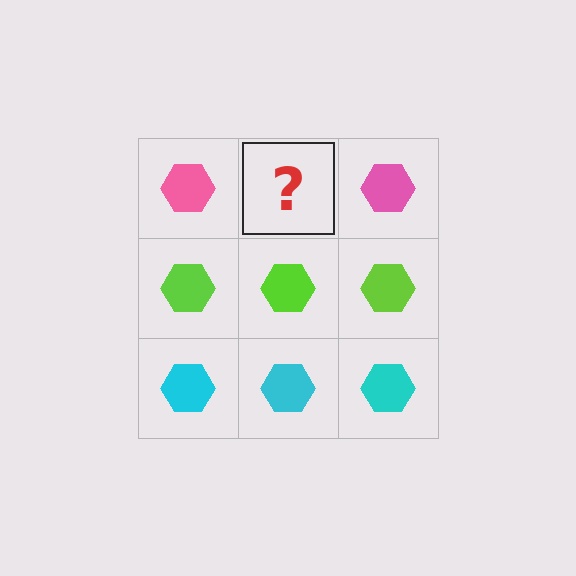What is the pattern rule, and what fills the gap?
The rule is that each row has a consistent color. The gap should be filled with a pink hexagon.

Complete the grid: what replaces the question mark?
The question mark should be replaced with a pink hexagon.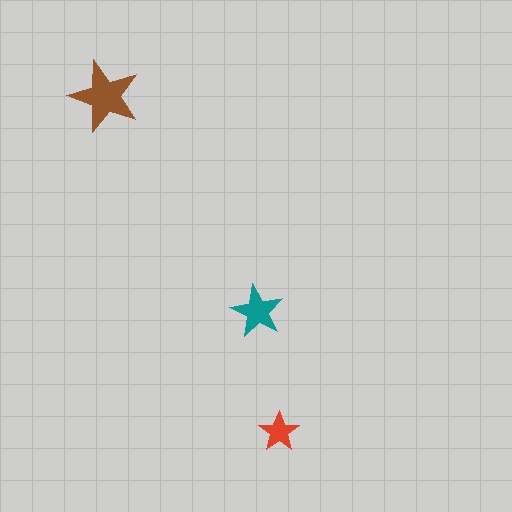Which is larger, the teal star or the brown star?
The brown one.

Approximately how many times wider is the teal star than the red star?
About 1.5 times wider.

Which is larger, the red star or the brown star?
The brown one.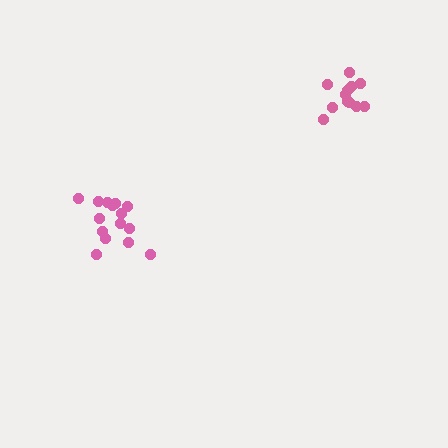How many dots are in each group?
Group 1: 15 dots, Group 2: 12 dots (27 total).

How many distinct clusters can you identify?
There are 2 distinct clusters.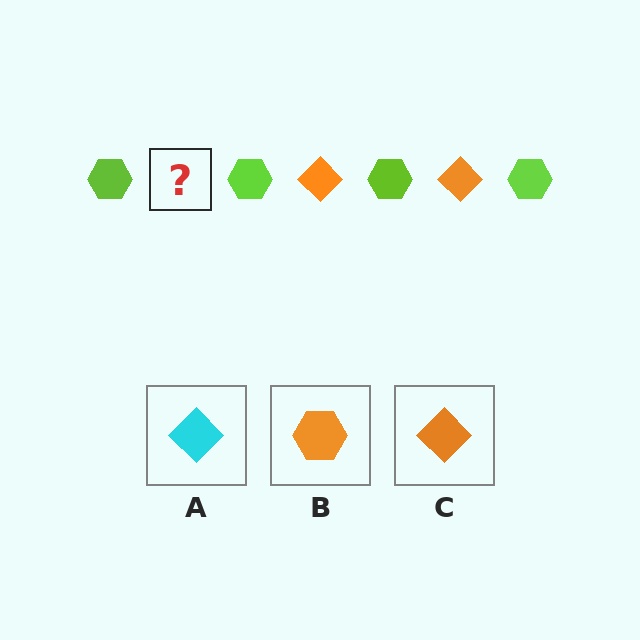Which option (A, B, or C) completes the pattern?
C.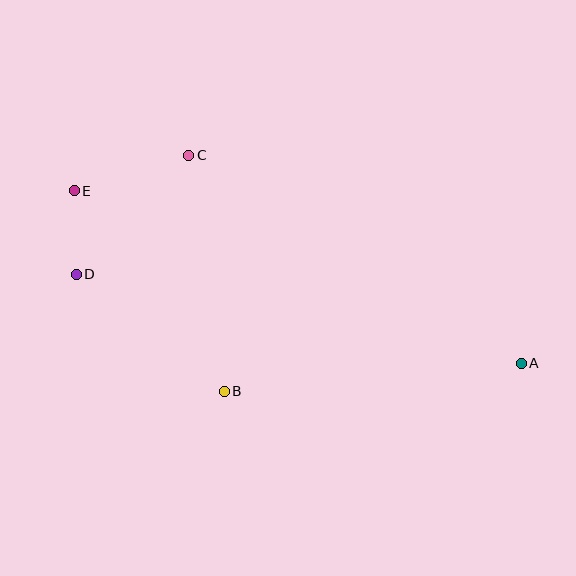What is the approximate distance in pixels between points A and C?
The distance between A and C is approximately 392 pixels.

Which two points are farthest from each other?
Points A and E are farthest from each other.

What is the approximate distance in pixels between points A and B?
The distance between A and B is approximately 298 pixels.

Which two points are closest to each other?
Points D and E are closest to each other.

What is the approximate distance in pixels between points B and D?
The distance between B and D is approximately 189 pixels.